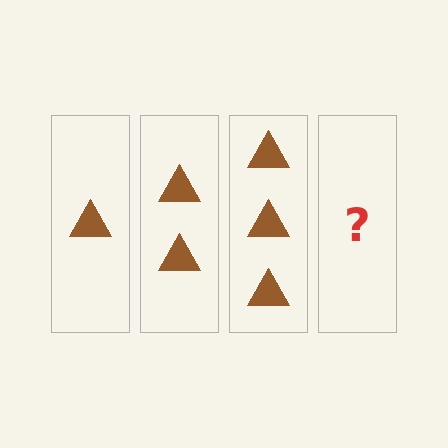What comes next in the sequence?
The next element should be 4 triangles.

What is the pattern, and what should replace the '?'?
The pattern is that each step adds one more triangle. The '?' should be 4 triangles.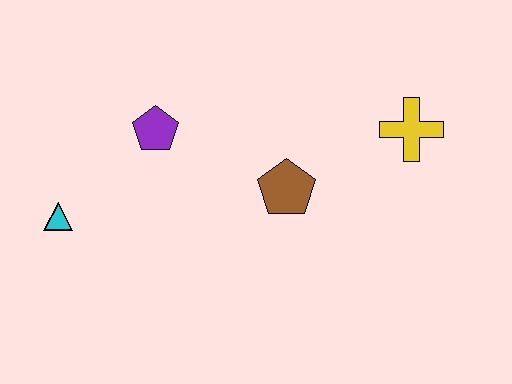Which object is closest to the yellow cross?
The brown pentagon is closest to the yellow cross.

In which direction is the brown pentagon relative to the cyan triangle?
The brown pentagon is to the right of the cyan triangle.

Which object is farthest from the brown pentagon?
The cyan triangle is farthest from the brown pentagon.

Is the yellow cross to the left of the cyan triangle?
No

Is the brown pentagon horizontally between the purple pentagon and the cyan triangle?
No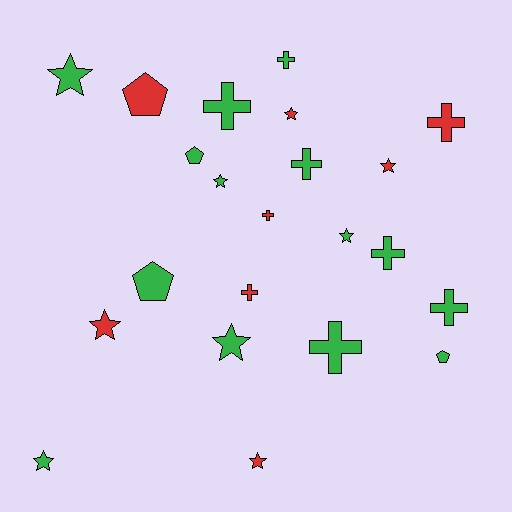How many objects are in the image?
There are 22 objects.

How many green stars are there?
There are 5 green stars.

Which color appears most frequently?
Green, with 14 objects.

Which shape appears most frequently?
Star, with 9 objects.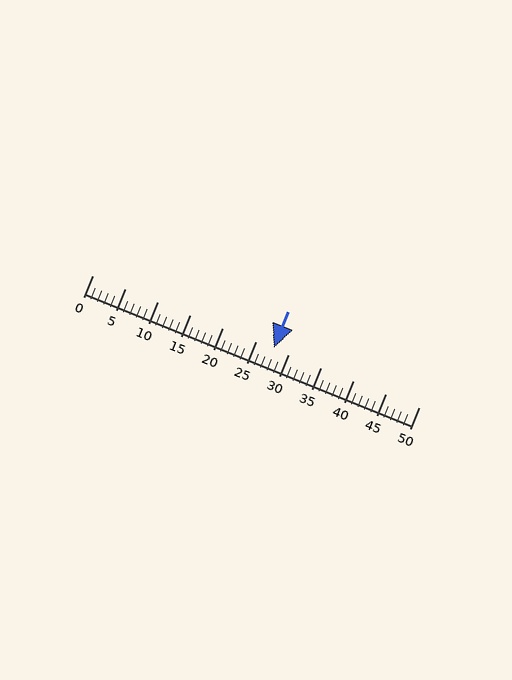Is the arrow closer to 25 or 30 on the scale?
The arrow is closer to 30.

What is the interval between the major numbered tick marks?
The major tick marks are spaced 5 units apart.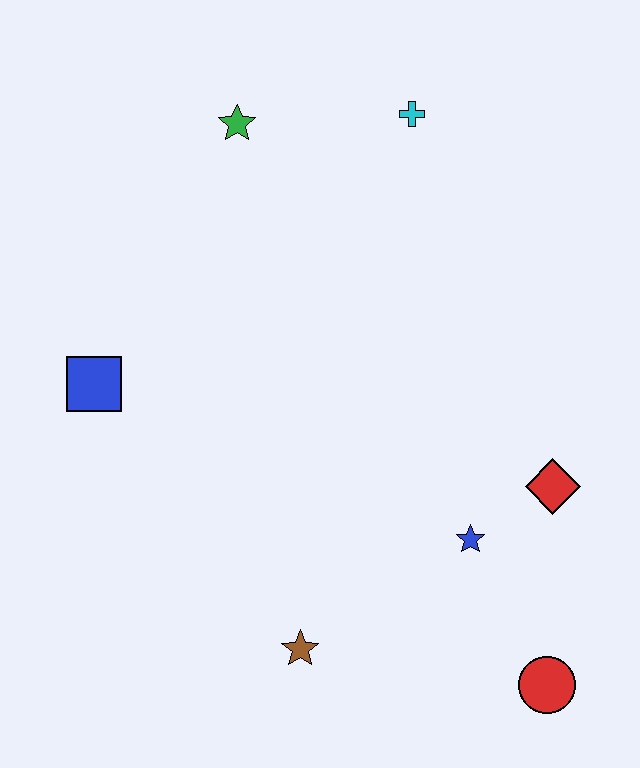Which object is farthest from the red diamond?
The green star is farthest from the red diamond.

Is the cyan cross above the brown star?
Yes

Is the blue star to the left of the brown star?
No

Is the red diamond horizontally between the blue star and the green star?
No